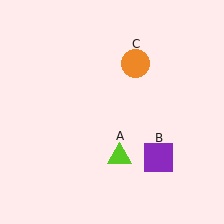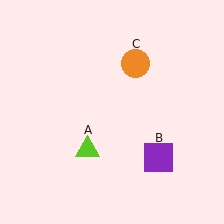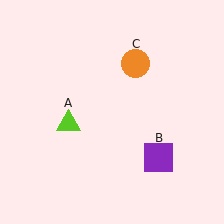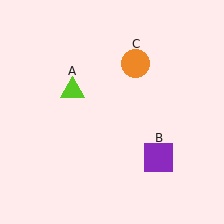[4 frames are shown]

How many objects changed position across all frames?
1 object changed position: lime triangle (object A).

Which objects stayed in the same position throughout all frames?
Purple square (object B) and orange circle (object C) remained stationary.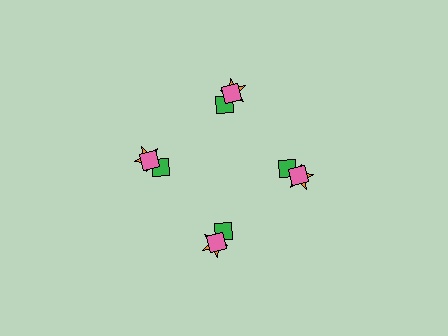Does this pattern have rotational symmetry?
Yes, this pattern has 4-fold rotational symmetry. It looks the same after rotating 90 degrees around the center.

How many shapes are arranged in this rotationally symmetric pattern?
There are 12 shapes, arranged in 4 groups of 3.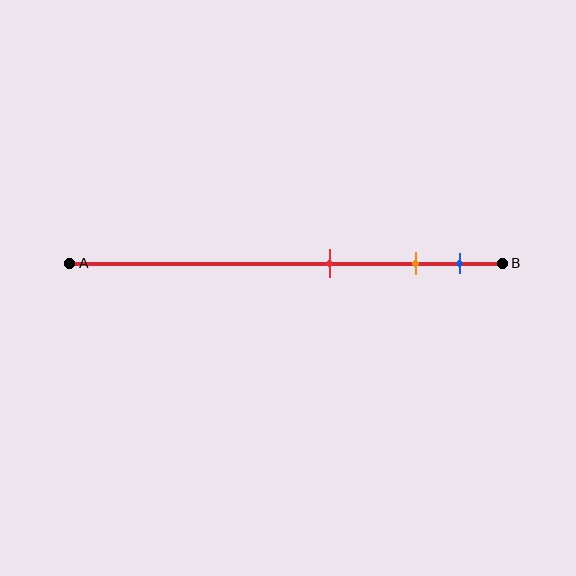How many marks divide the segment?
There are 3 marks dividing the segment.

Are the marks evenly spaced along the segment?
No, the marks are not evenly spaced.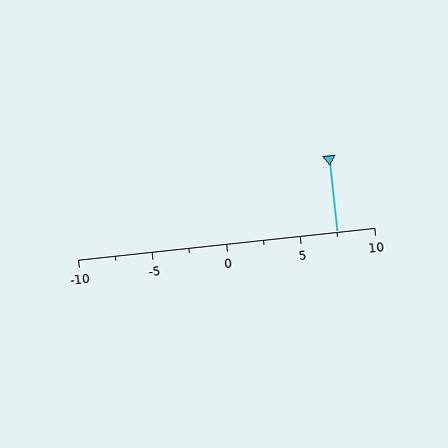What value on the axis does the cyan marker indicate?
The marker indicates approximately 7.5.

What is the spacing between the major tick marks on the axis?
The major ticks are spaced 5 apart.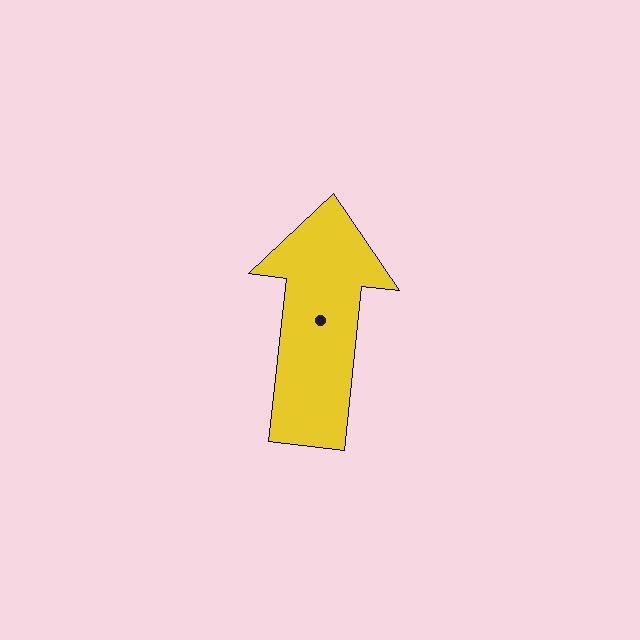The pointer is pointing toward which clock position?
Roughly 12 o'clock.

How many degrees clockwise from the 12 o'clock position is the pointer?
Approximately 6 degrees.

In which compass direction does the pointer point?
North.